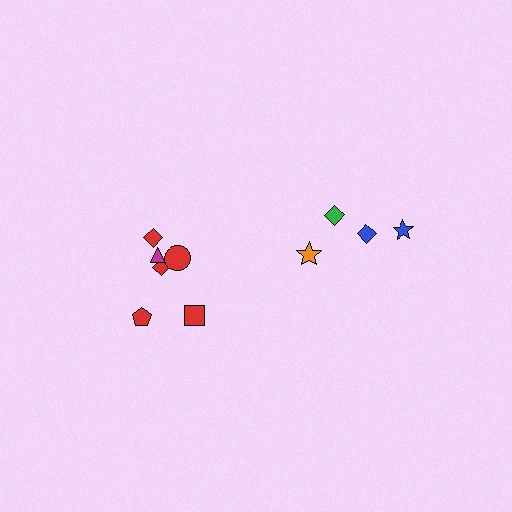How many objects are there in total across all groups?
There are 10 objects.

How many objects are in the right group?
There are 4 objects.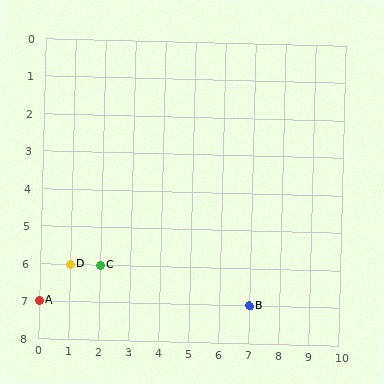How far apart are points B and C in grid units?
Points B and C are 5 columns and 1 row apart (about 5.1 grid units diagonally).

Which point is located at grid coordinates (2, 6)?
Point C is at (2, 6).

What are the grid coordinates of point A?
Point A is at grid coordinates (0, 7).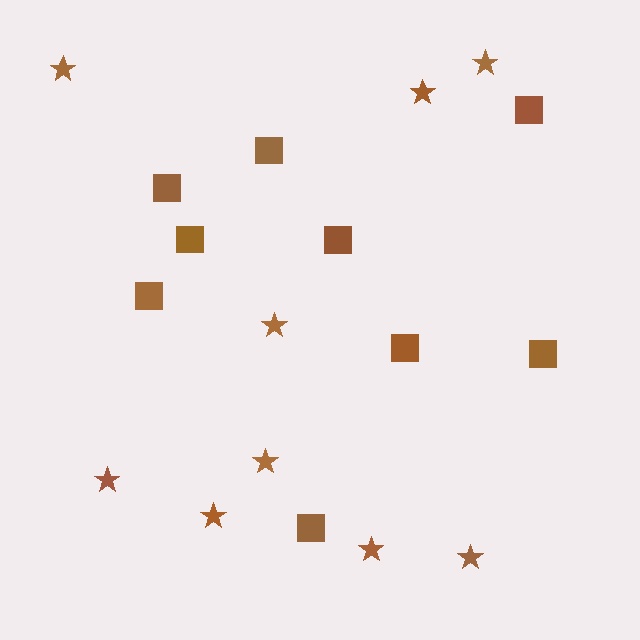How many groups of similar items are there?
There are 2 groups: one group of stars (9) and one group of squares (9).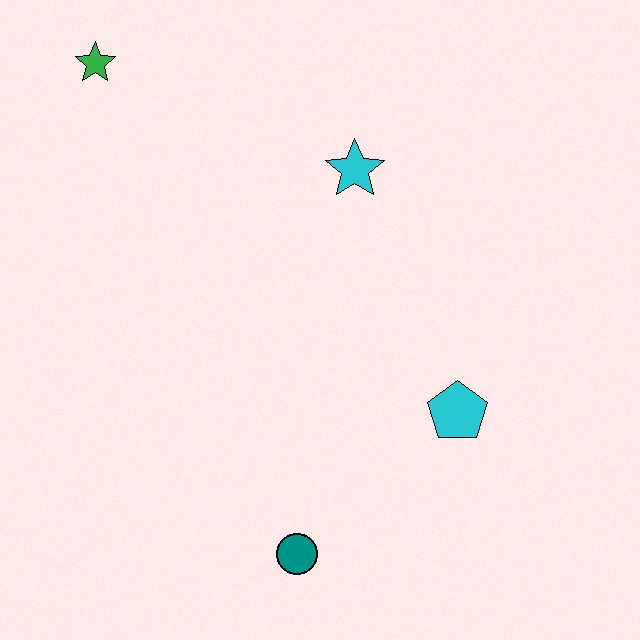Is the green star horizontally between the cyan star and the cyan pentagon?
No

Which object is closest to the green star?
The cyan star is closest to the green star.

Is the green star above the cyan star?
Yes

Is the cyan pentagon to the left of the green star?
No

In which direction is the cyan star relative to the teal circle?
The cyan star is above the teal circle.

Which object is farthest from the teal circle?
The green star is farthest from the teal circle.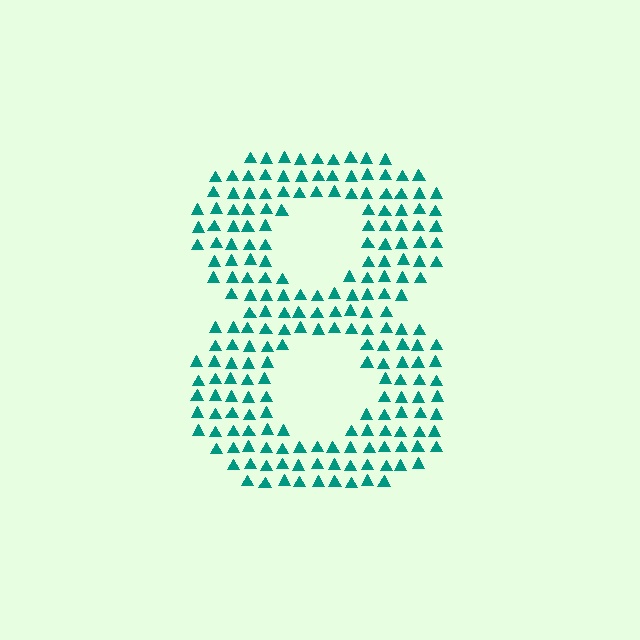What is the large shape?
The large shape is the digit 8.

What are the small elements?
The small elements are triangles.